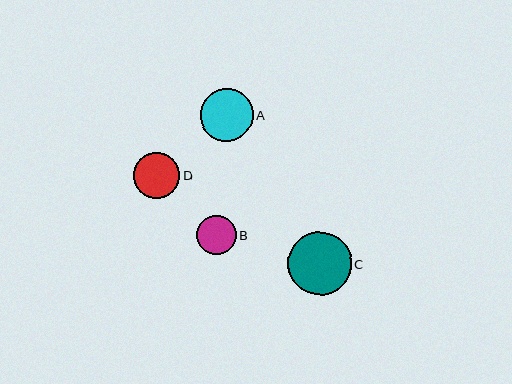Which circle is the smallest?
Circle B is the smallest with a size of approximately 39 pixels.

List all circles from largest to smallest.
From largest to smallest: C, A, D, B.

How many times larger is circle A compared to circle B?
Circle A is approximately 1.3 times the size of circle B.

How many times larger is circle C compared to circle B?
Circle C is approximately 1.6 times the size of circle B.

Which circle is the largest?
Circle C is the largest with a size of approximately 63 pixels.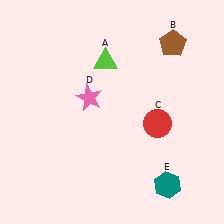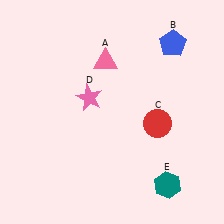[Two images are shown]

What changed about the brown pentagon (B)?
In Image 1, B is brown. In Image 2, it changed to blue.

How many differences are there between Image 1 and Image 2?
There are 2 differences between the two images.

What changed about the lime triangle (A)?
In Image 1, A is lime. In Image 2, it changed to pink.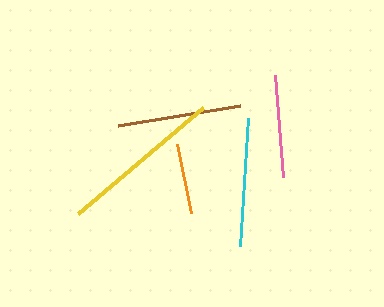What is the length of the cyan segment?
The cyan segment is approximately 128 pixels long.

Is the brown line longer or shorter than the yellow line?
The yellow line is longer than the brown line.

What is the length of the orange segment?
The orange segment is approximately 71 pixels long.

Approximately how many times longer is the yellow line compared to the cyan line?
The yellow line is approximately 1.3 times the length of the cyan line.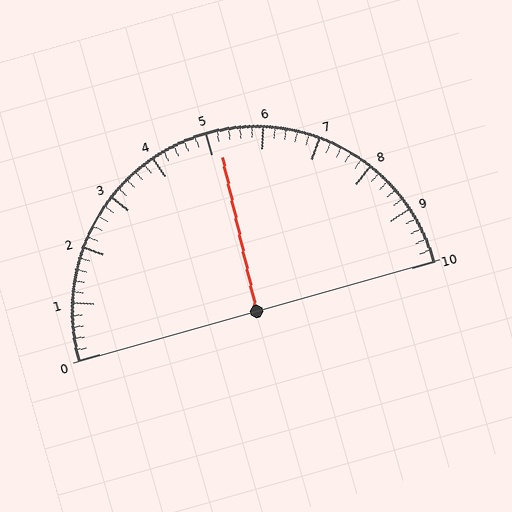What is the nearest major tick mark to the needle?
The nearest major tick mark is 5.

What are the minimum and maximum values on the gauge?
The gauge ranges from 0 to 10.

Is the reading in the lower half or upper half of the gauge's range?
The reading is in the upper half of the range (0 to 10).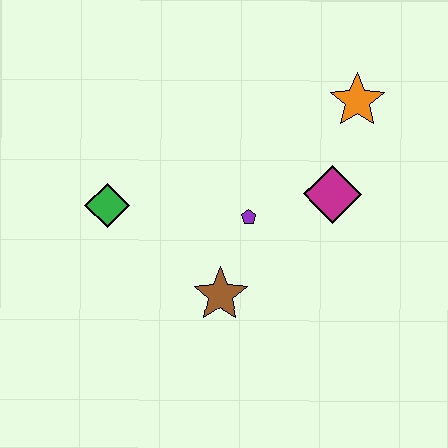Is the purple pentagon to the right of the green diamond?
Yes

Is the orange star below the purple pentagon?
No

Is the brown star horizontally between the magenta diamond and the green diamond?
Yes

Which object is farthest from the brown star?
The orange star is farthest from the brown star.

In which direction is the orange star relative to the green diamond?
The orange star is to the right of the green diamond.